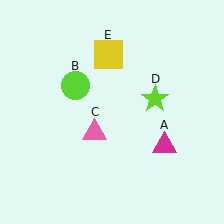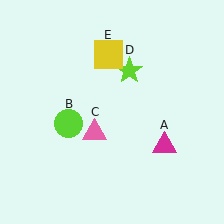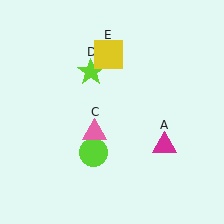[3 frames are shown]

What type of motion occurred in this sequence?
The lime circle (object B), lime star (object D) rotated counterclockwise around the center of the scene.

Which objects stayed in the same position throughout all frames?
Magenta triangle (object A) and pink triangle (object C) and yellow square (object E) remained stationary.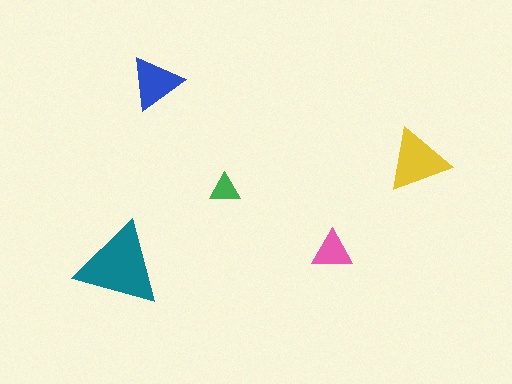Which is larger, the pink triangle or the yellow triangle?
The yellow one.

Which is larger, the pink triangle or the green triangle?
The pink one.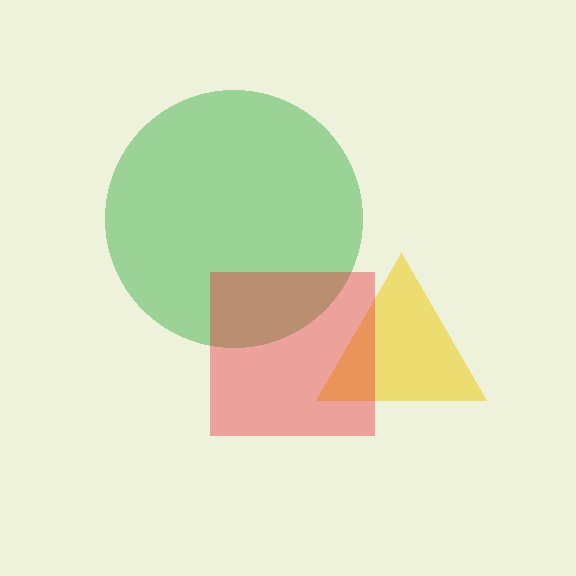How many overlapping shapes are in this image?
There are 3 overlapping shapes in the image.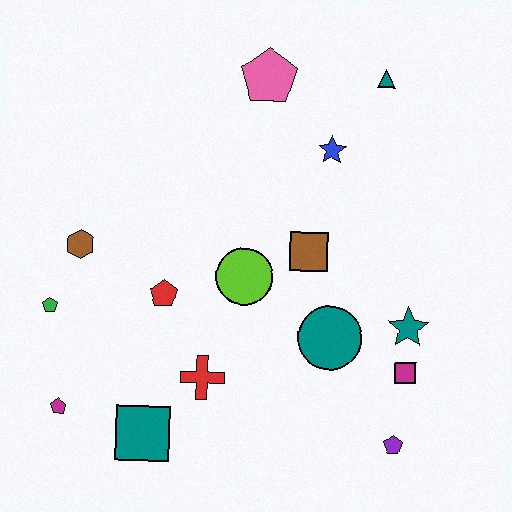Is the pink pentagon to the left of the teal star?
Yes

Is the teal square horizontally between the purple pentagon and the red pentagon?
No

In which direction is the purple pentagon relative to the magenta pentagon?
The purple pentagon is to the right of the magenta pentagon.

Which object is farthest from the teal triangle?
The magenta pentagon is farthest from the teal triangle.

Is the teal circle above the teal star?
No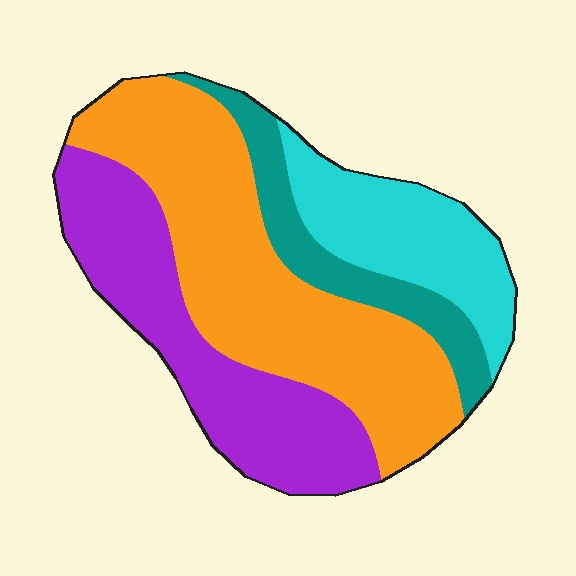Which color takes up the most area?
Orange, at roughly 40%.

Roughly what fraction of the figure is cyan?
Cyan covers 18% of the figure.